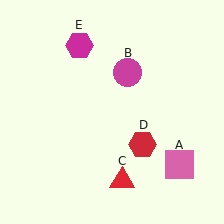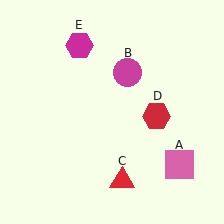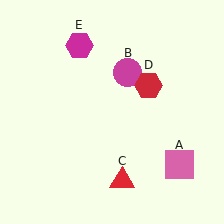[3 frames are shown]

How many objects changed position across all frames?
1 object changed position: red hexagon (object D).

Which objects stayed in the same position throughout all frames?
Pink square (object A) and magenta circle (object B) and red triangle (object C) and magenta hexagon (object E) remained stationary.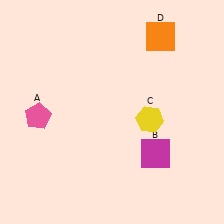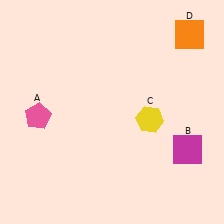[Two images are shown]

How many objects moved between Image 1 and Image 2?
2 objects moved between the two images.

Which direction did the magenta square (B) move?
The magenta square (B) moved right.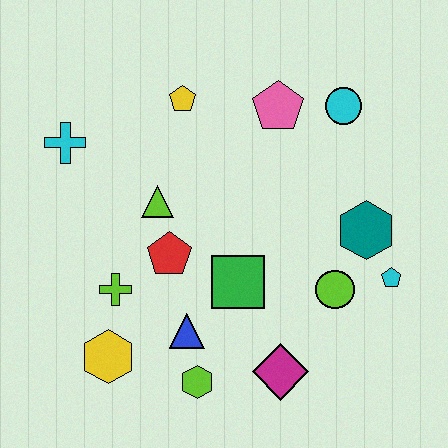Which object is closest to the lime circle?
The cyan pentagon is closest to the lime circle.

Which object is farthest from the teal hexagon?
The cyan cross is farthest from the teal hexagon.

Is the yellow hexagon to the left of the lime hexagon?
Yes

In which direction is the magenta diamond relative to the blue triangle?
The magenta diamond is to the right of the blue triangle.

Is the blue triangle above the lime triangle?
No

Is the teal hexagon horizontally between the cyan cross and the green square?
No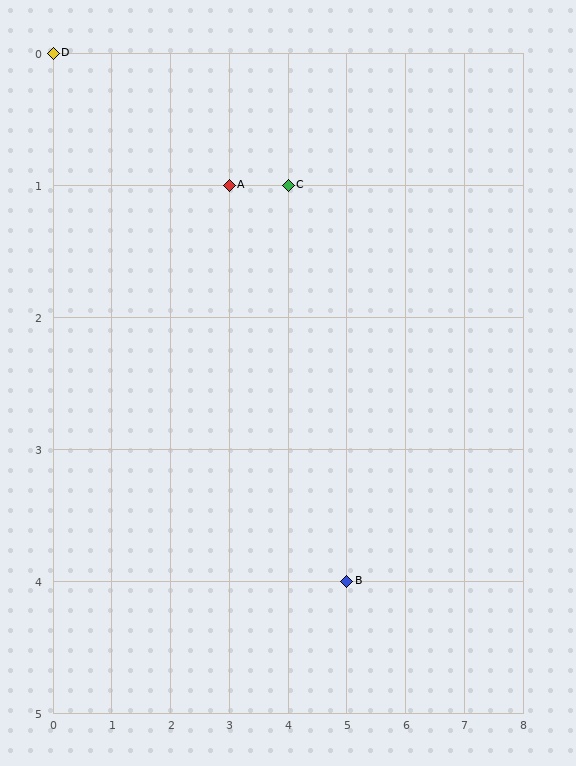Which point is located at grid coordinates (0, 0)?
Point D is at (0, 0).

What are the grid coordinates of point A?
Point A is at grid coordinates (3, 1).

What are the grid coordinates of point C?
Point C is at grid coordinates (4, 1).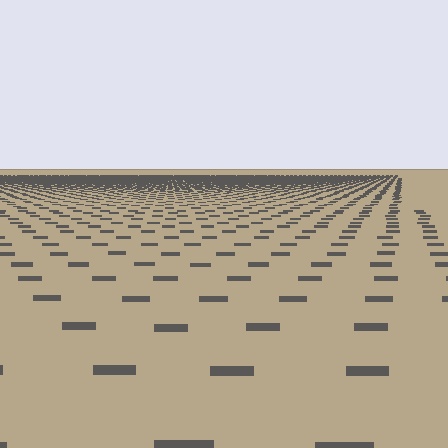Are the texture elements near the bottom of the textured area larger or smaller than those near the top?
Larger. Near the bottom, elements are closer to the viewer and appear at a bigger on-screen size.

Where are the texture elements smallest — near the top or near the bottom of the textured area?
Near the top.